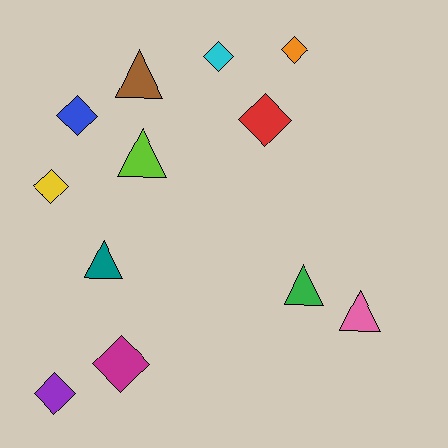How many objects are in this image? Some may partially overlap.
There are 12 objects.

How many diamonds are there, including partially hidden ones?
There are 7 diamonds.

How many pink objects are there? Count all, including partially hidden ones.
There is 1 pink object.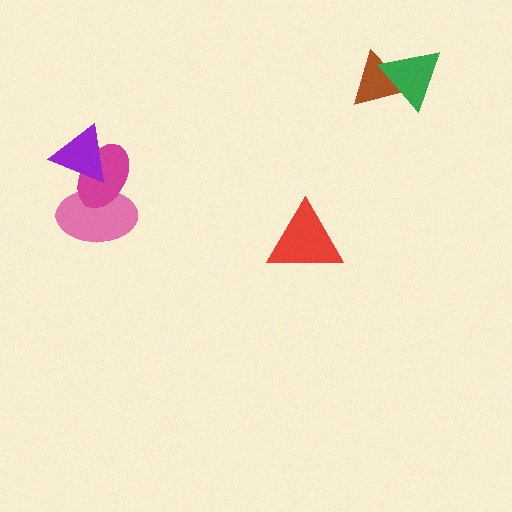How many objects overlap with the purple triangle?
2 objects overlap with the purple triangle.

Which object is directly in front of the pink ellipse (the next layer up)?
The magenta ellipse is directly in front of the pink ellipse.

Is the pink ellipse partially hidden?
Yes, it is partially covered by another shape.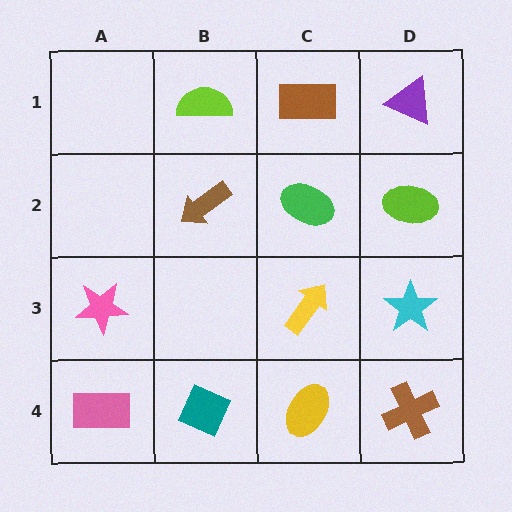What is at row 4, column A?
A pink rectangle.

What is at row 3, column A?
A pink star.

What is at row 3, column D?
A cyan star.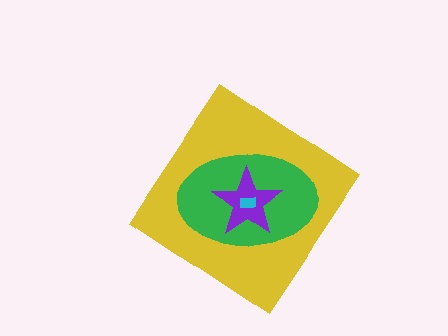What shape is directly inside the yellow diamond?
The green ellipse.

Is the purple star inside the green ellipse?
Yes.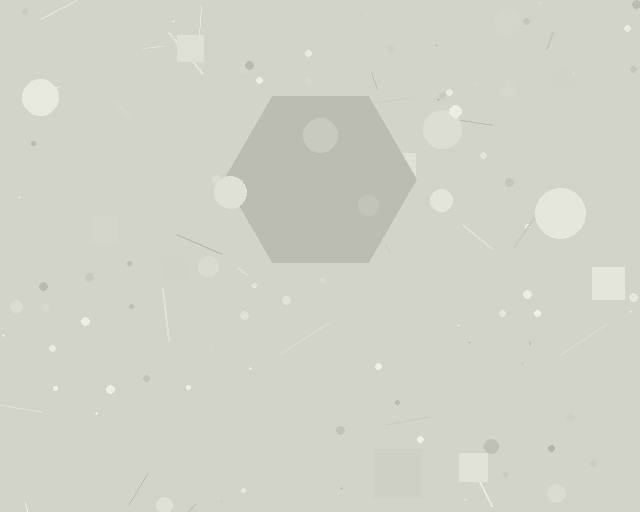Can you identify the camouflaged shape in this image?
The camouflaged shape is a hexagon.